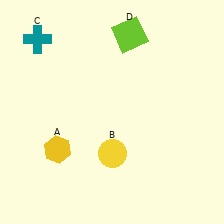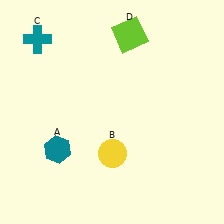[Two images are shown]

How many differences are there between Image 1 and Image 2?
There is 1 difference between the two images.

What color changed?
The hexagon (A) changed from yellow in Image 1 to teal in Image 2.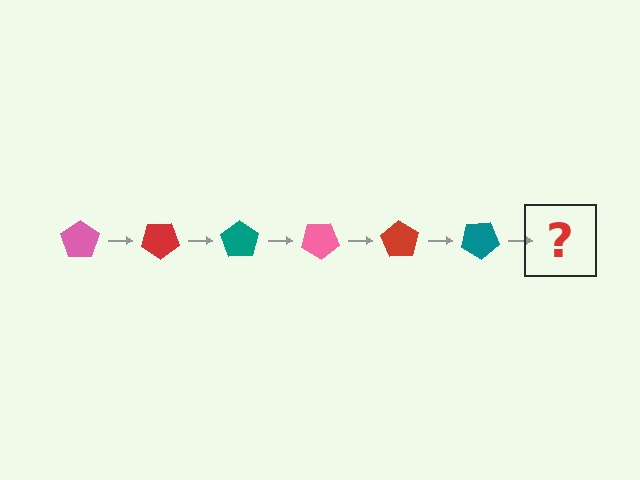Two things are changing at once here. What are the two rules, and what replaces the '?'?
The two rules are that it rotates 35 degrees each step and the color cycles through pink, red, and teal. The '?' should be a pink pentagon, rotated 210 degrees from the start.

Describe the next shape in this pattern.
It should be a pink pentagon, rotated 210 degrees from the start.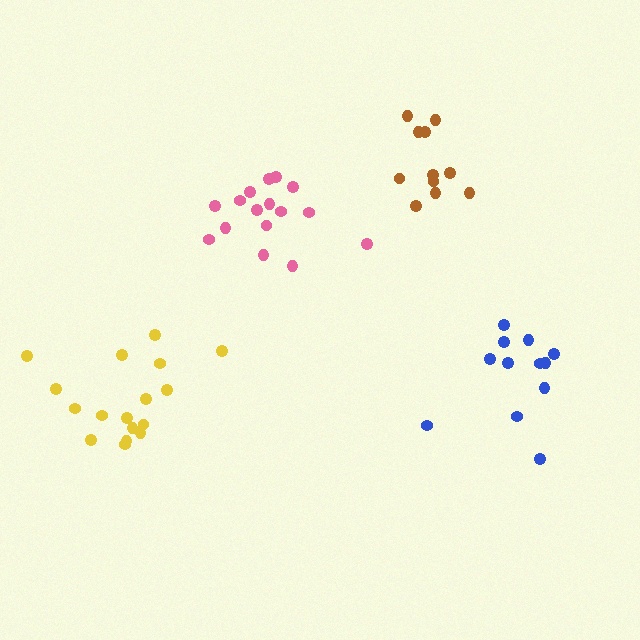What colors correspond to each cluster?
The clusters are colored: blue, yellow, pink, brown.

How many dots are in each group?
Group 1: 12 dots, Group 2: 17 dots, Group 3: 16 dots, Group 4: 11 dots (56 total).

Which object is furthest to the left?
The yellow cluster is leftmost.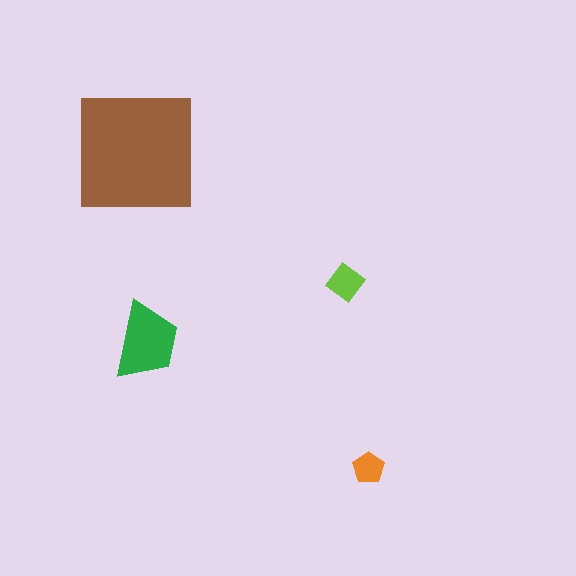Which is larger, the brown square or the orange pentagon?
The brown square.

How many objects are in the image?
There are 4 objects in the image.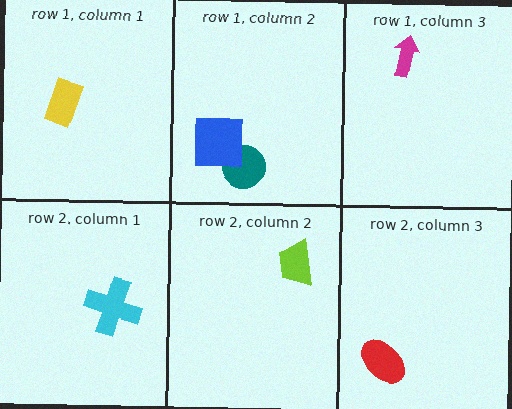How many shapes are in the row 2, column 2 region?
1.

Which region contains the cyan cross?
The row 2, column 1 region.